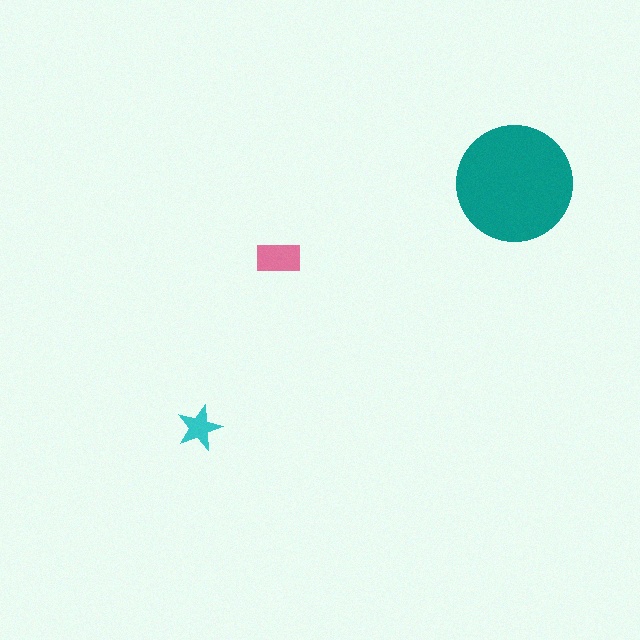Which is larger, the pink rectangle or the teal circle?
The teal circle.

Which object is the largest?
The teal circle.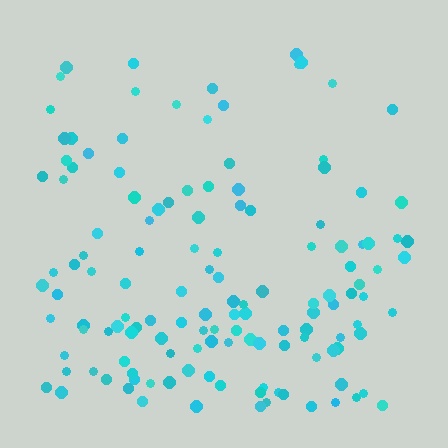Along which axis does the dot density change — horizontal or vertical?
Vertical.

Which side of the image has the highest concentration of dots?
The bottom.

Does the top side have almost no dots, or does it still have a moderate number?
Still a moderate number, just noticeably fewer than the bottom.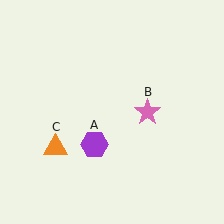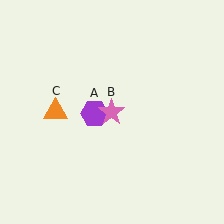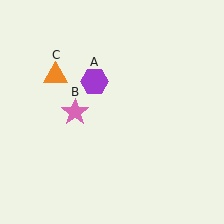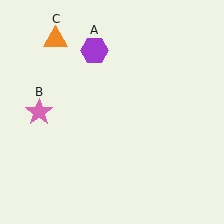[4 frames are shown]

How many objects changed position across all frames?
3 objects changed position: purple hexagon (object A), pink star (object B), orange triangle (object C).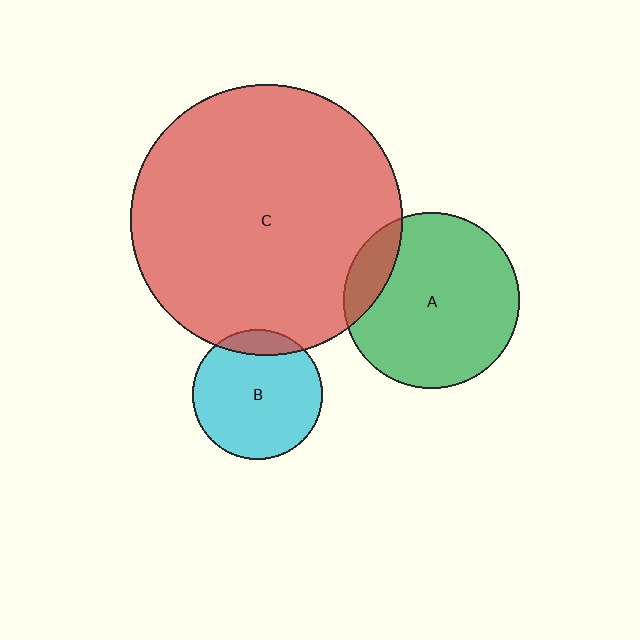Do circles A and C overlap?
Yes.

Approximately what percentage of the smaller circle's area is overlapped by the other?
Approximately 15%.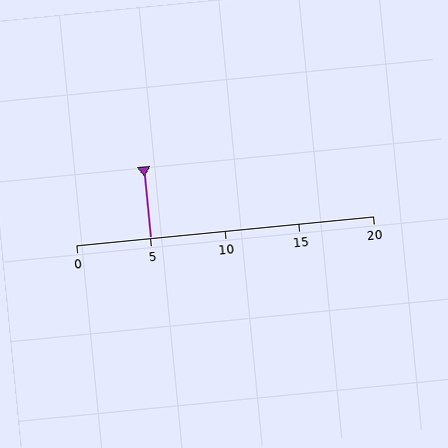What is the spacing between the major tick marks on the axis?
The major ticks are spaced 5 apart.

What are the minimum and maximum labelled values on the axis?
The axis runs from 0 to 20.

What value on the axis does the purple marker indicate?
The marker indicates approximately 5.